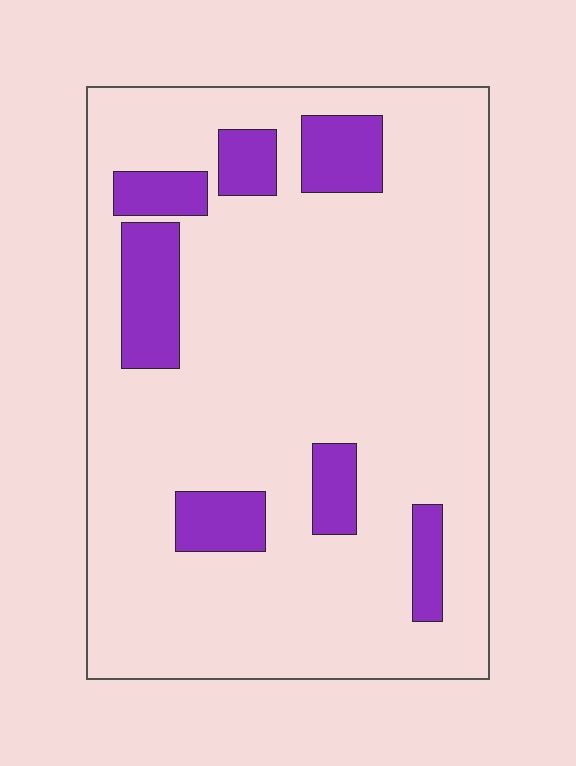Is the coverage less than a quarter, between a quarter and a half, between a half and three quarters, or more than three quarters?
Less than a quarter.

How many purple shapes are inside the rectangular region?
7.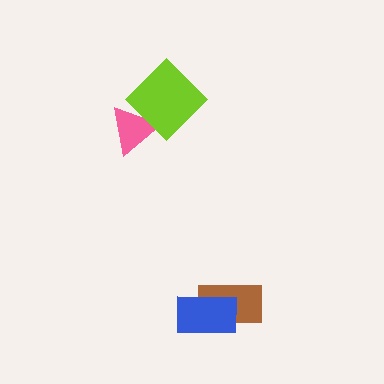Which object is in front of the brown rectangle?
The blue rectangle is in front of the brown rectangle.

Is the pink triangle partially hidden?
Yes, it is partially covered by another shape.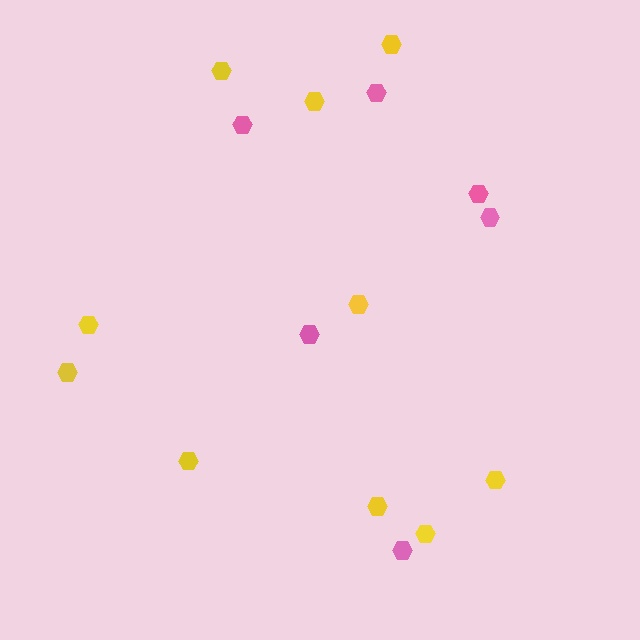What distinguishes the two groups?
There are 2 groups: one group of yellow hexagons (10) and one group of pink hexagons (6).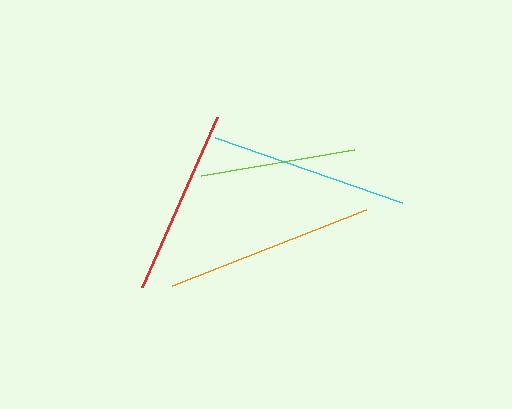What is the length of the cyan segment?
The cyan segment is approximately 199 pixels long.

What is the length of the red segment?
The red segment is approximately 186 pixels long.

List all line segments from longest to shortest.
From longest to shortest: orange, cyan, red, lime.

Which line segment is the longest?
The orange line is the longest at approximately 208 pixels.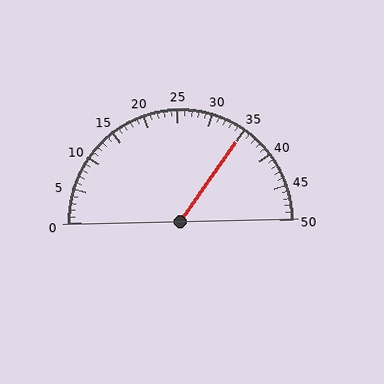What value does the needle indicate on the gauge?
The needle indicates approximately 35.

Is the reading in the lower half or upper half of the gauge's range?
The reading is in the upper half of the range (0 to 50).